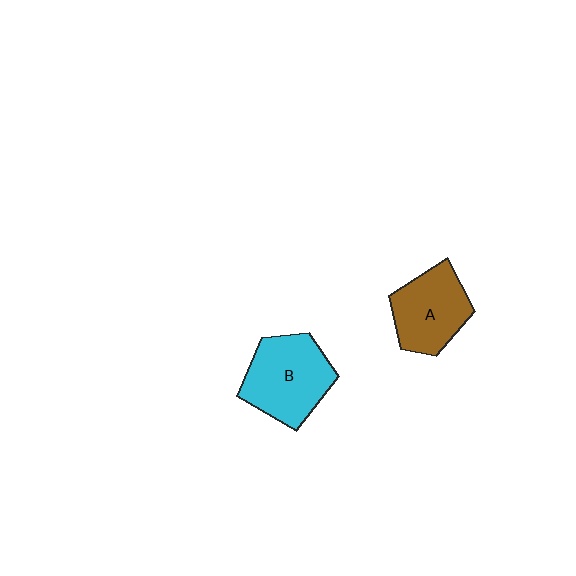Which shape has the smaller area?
Shape A (brown).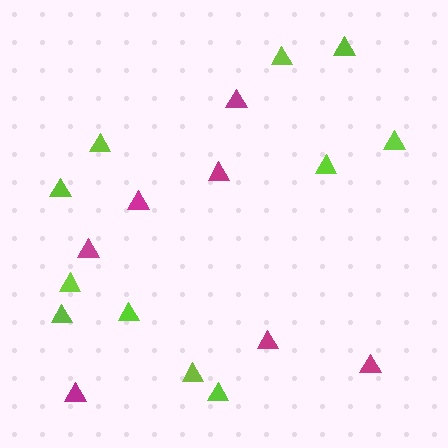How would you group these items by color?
There are 2 groups: one group of magenta triangles (7) and one group of lime triangles (11).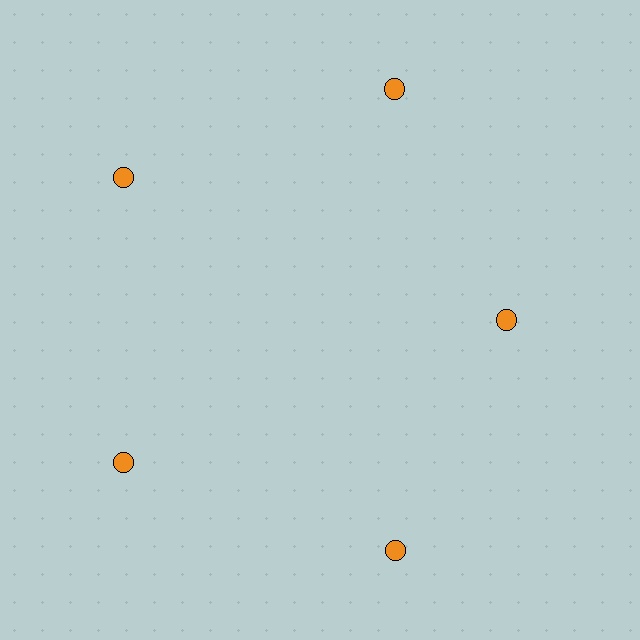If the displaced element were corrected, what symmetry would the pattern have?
It would have 5-fold rotational symmetry — the pattern would map onto itself every 72 degrees.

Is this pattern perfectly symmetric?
No. The 5 orange circles are arranged in a ring, but one element near the 3 o'clock position is pulled inward toward the center, breaking the 5-fold rotational symmetry.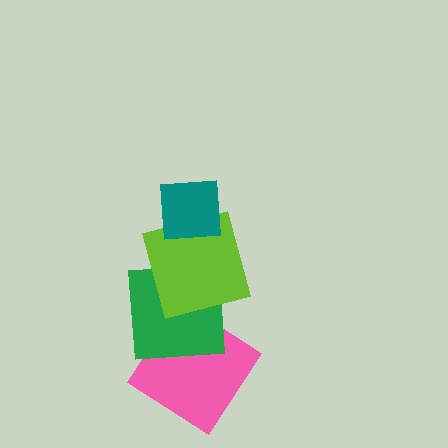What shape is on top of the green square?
The lime square is on top of the green square.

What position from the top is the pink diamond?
The pink diamond is 4th from the top.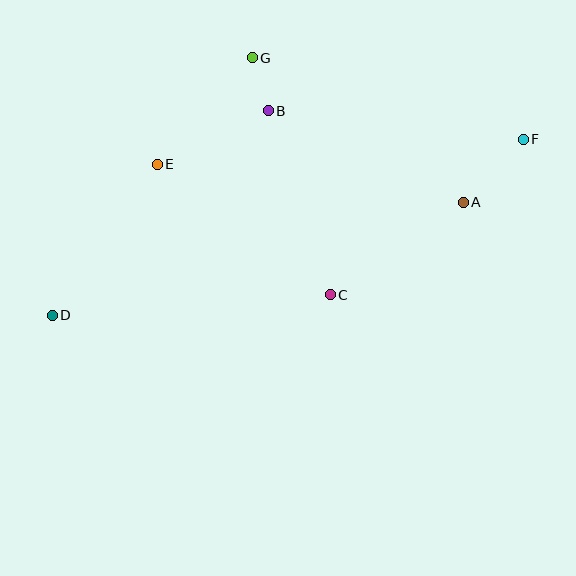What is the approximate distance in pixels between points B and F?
The distance between B and F is approximately 256 pixels.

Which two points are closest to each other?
Points B and G are closest to each other.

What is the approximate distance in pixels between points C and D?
The distance between C and D is approximately 279 pixels.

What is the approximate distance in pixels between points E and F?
The distance between E and F is approximately 367 pixels.